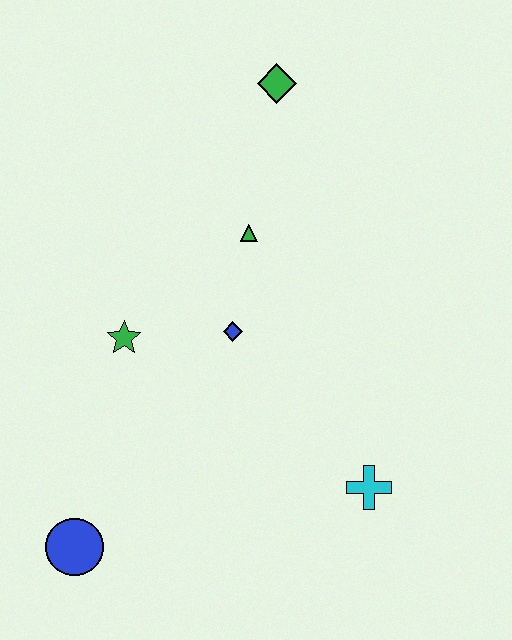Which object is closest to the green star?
The blue diamond is closest to the green star.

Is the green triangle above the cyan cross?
Yes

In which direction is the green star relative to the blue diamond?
The green star is to the left of the blue diamond.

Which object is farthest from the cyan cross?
The green diamond is farthest from the cyan cross.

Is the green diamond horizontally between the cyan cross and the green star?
Yes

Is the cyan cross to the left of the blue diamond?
No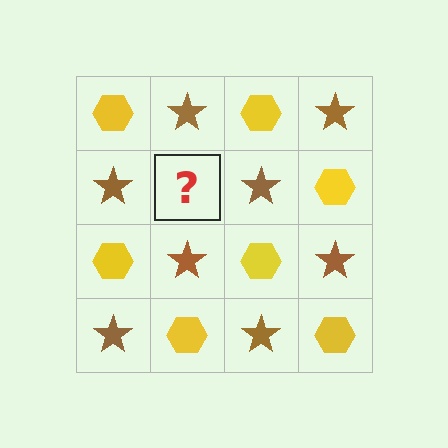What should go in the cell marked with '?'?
The missing cell should contain a yellow hexagon.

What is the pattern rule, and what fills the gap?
The rule is that it alternates yellow hexagon and brown star in a checkerboard pattern. The gap should be filled with a yellow hexagon.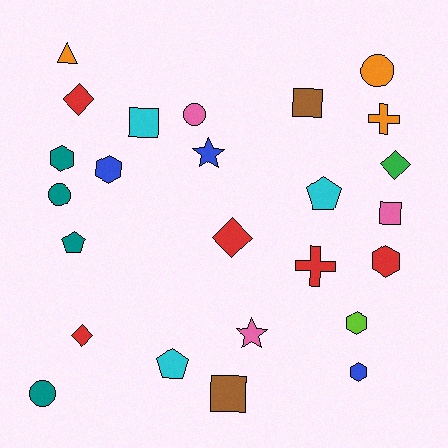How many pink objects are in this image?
There are 3 pink objects.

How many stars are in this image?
There are 2 stars.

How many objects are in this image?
There are 25 objects.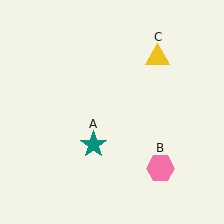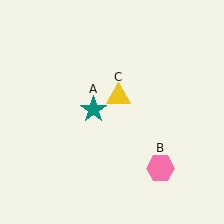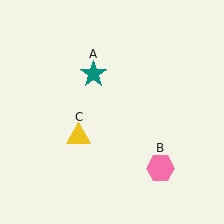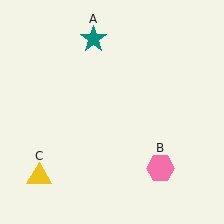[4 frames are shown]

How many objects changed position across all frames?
2 objects changed position: teal star (object A), yellow triangle (object C).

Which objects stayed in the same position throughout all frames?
Pink hexagon (object B) remained stationary.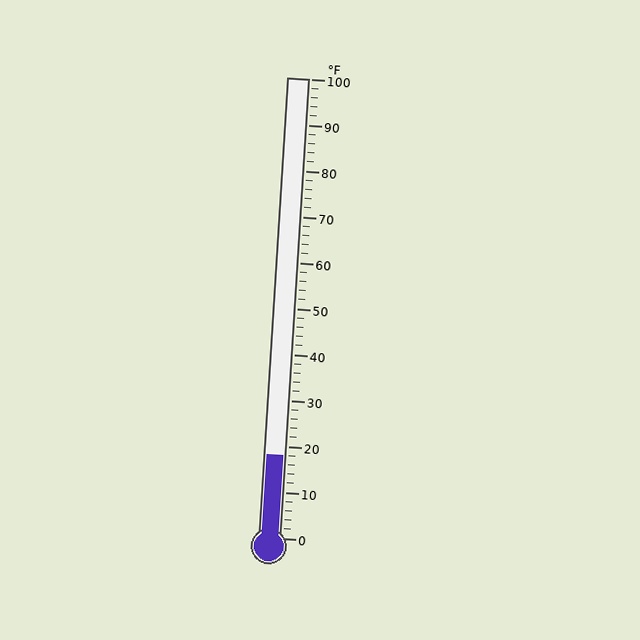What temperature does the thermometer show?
The thermometer shows approximately 18°F.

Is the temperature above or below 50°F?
The temperature is below 50°F.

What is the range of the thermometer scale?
The thermometer scale ranges from 0°F to 100°F.